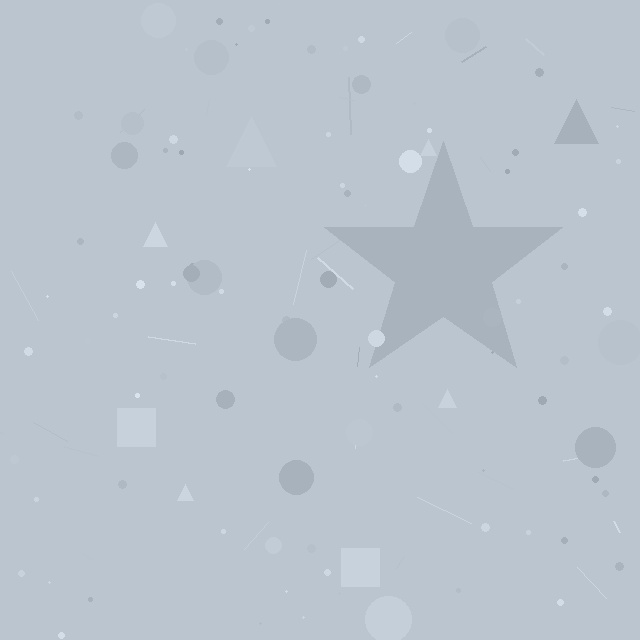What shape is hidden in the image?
A star is hidden in the image.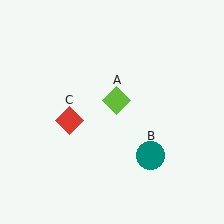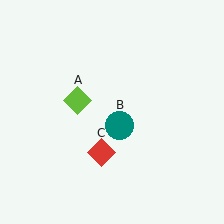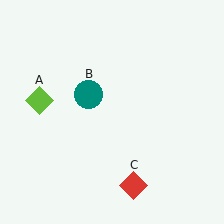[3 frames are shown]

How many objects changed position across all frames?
3 objects changed position: lime diamond (object A), teal circle (object B), red diamond (object C).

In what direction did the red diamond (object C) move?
The red diamond (object C) moved down and to the right.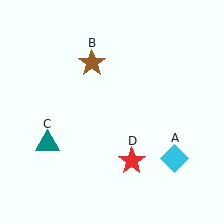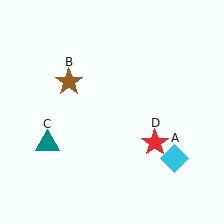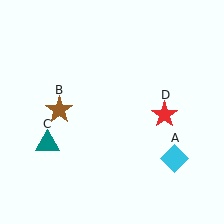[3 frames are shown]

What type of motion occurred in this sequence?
The brown star (object B), red star (object D) rotated counterclockwise around the center of the scene.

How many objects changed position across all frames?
2 objects changed position: brown star (object B), red star (object D).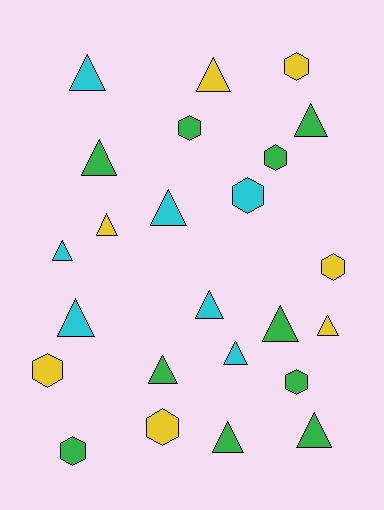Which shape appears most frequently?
Triangle, with 15 objects.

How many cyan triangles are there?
There are 6 cyan triangles.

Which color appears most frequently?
Green, with 10 objects.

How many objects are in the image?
There are 24 objects.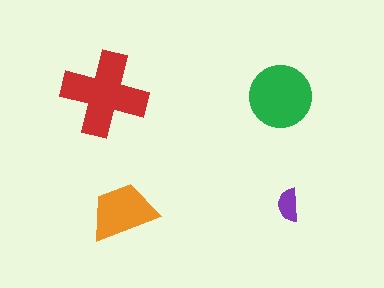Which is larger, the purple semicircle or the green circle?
The green circle.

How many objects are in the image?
There are 4 objects in the image.